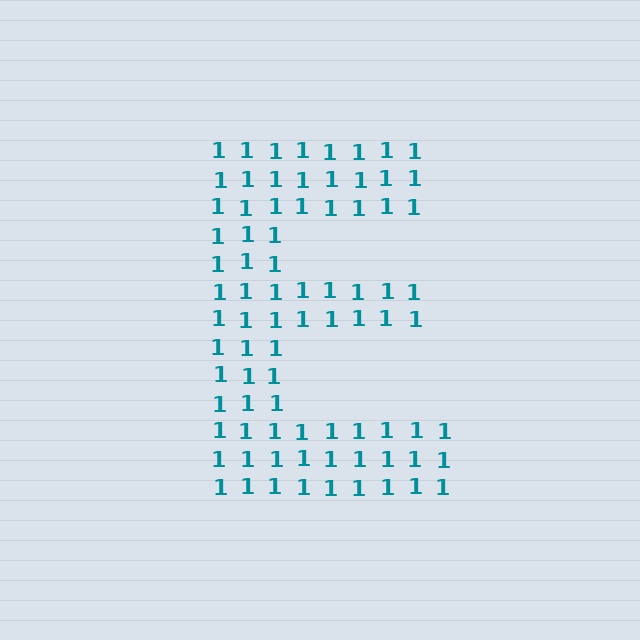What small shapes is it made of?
It is made of small digit 1's.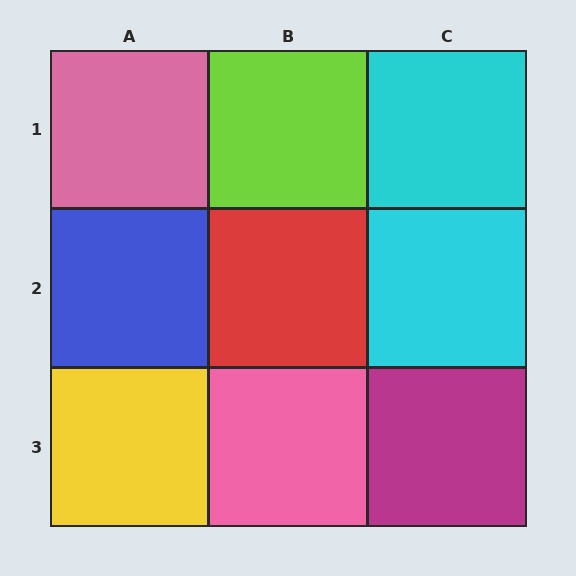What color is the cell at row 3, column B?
Pink.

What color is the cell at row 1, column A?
Pink.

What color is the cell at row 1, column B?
Lime.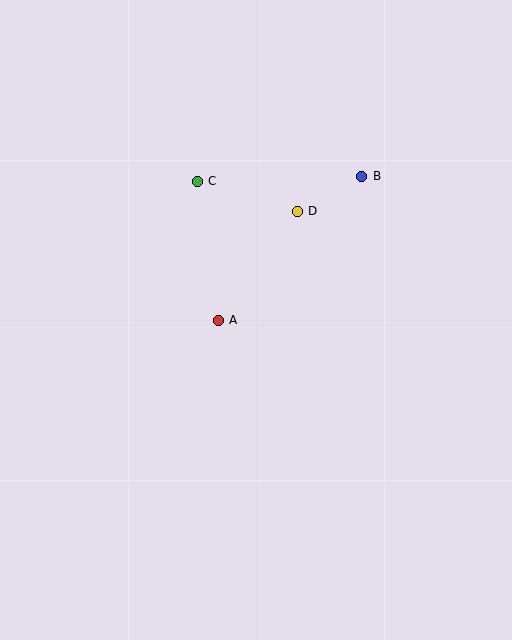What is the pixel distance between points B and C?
The distance between B and C is 164 pixels.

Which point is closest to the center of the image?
Point A at (218, 320) is closest to the center.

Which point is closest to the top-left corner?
Point C is closest to the top-left corner.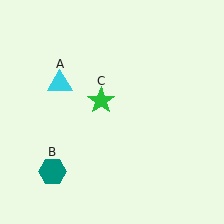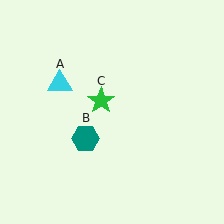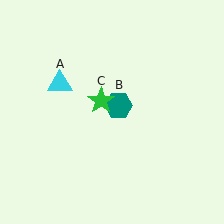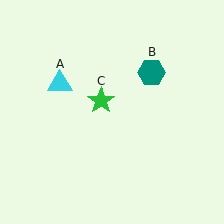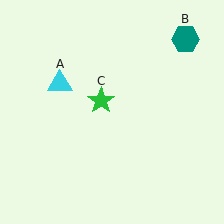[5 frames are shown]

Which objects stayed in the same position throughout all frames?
Cyan triangle (object A) and green star (object C) remained stationary.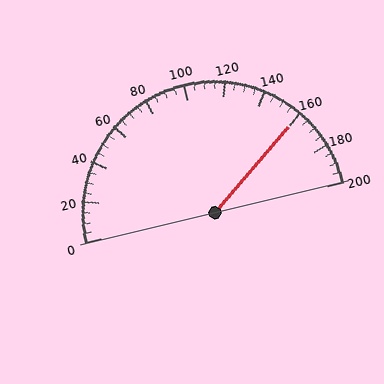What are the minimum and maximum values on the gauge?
The gauge ranges from 0 to 200.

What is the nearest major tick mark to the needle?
The nearest major tick mark is 160.